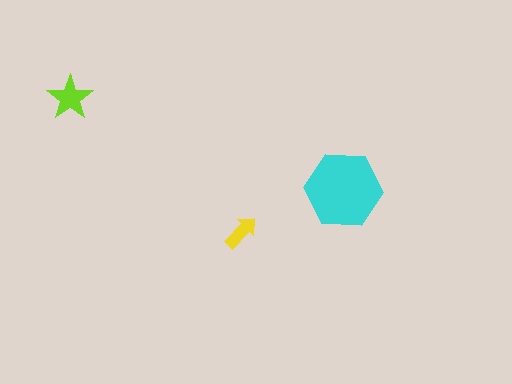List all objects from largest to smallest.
The cyan hexagon, the lime star, the yellow arrow.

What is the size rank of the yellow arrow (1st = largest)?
3rd.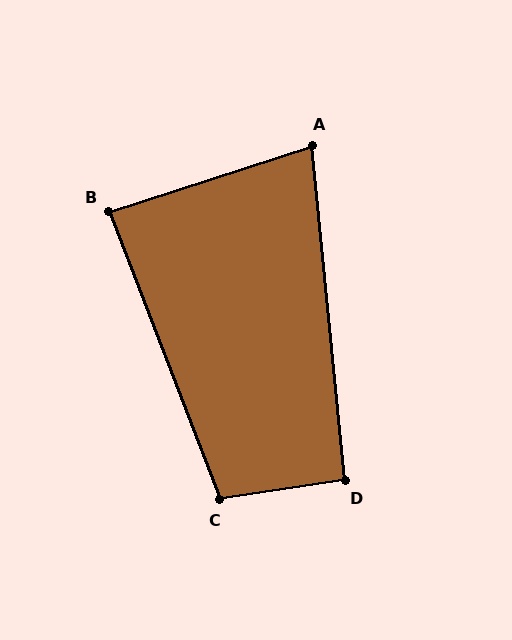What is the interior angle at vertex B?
Approximately 87 degrees (approximately right).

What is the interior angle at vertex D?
Approximately 93 degrees (approximately right).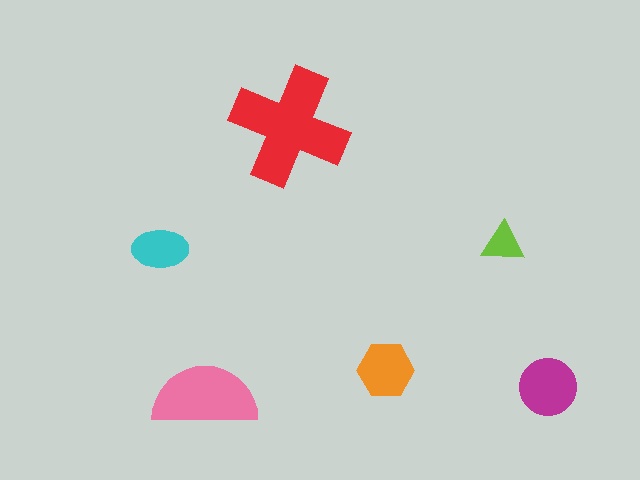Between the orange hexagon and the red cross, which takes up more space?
The red cross.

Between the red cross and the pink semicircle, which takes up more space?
The red cross.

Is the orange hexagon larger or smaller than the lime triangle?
Larger.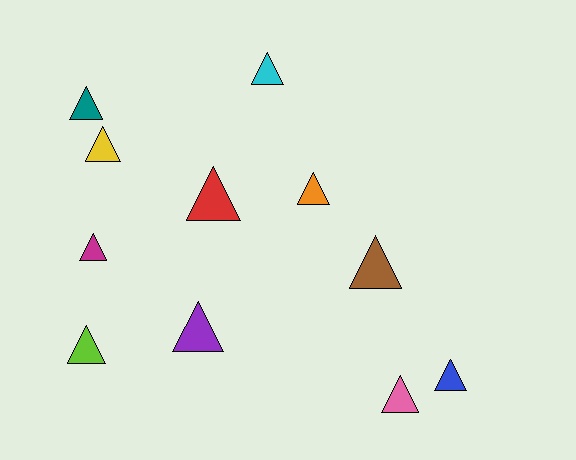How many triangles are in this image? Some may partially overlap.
There are 11 triangles.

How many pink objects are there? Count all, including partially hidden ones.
There is 1 pink object.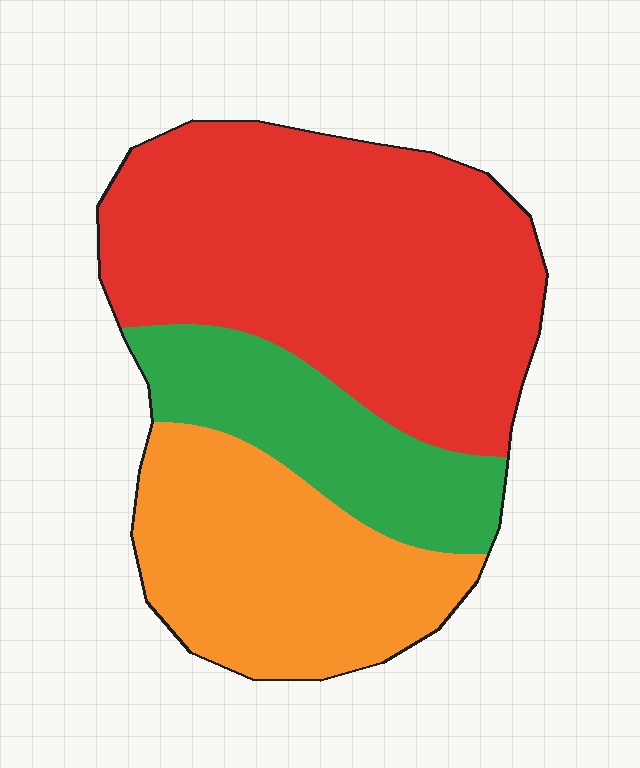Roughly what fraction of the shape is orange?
Orange takes up about one quarter (1/4) of the shape.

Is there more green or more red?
Red.